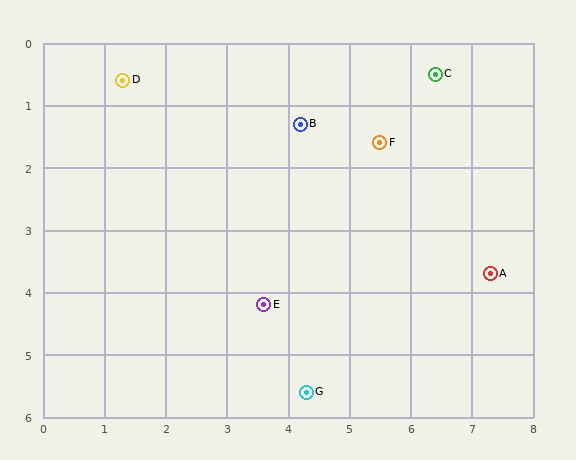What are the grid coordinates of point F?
Point F is at approximately (5.5, 1.6).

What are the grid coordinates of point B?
Point B is at approximately (4.2, 1.3).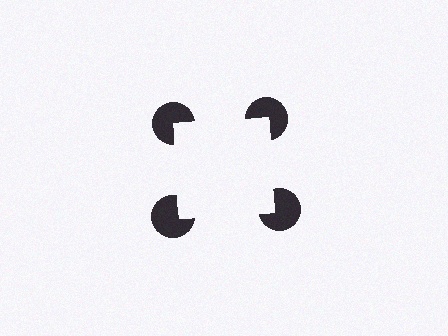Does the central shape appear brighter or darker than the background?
It typically appears slightly brighter than the background, even though no actual brightness change is drawn.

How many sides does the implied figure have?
4 sides.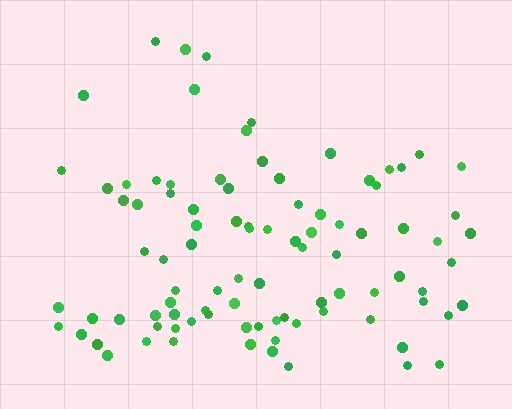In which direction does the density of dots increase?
From top to bottom, with the bottom side densest.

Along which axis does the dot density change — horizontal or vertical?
Vertical.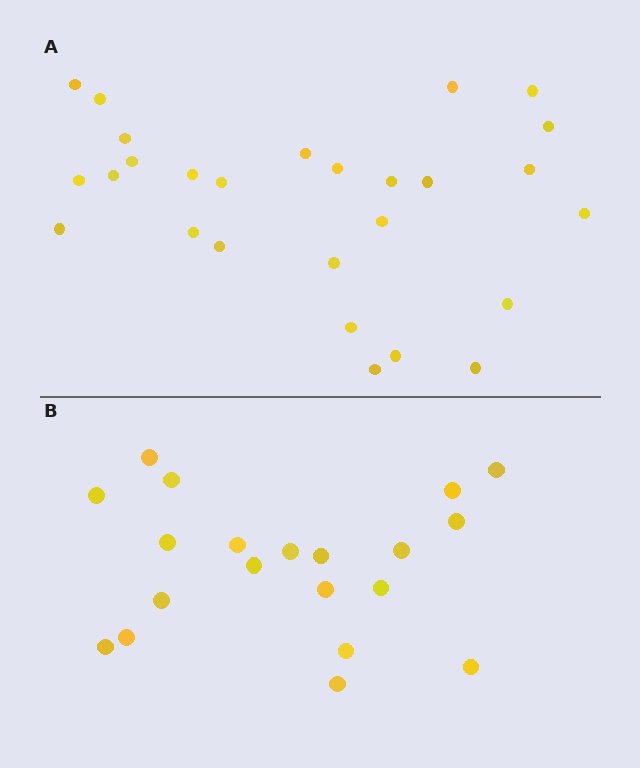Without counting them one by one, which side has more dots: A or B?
Region A (the top region) has more dots.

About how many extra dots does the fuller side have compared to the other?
Region A has roughly 8 or so more dots than region B.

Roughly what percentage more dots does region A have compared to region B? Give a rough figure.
About 35% more.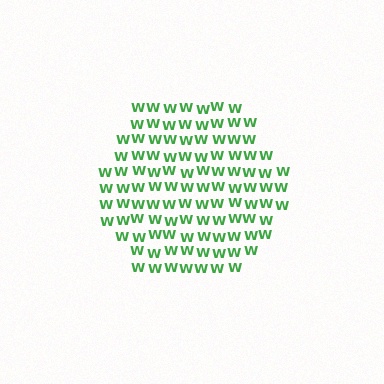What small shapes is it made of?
It is made of small letter W's.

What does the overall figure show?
The overall figure shows a hexagon.